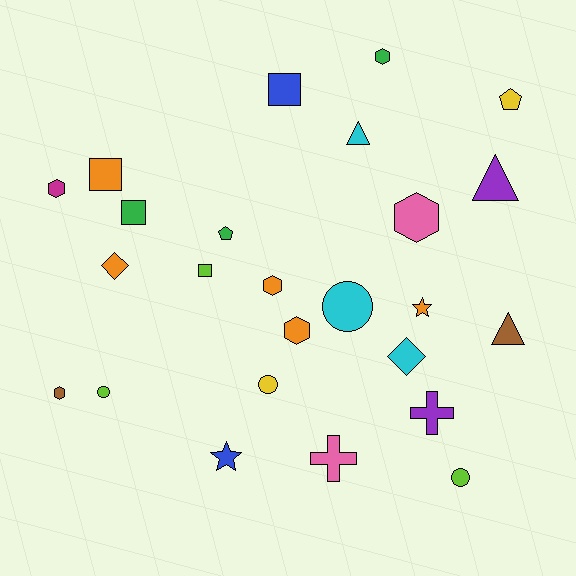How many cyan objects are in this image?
There are 3 cyan objects.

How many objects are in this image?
There are 25 objects.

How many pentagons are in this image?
There are 2 pentagons.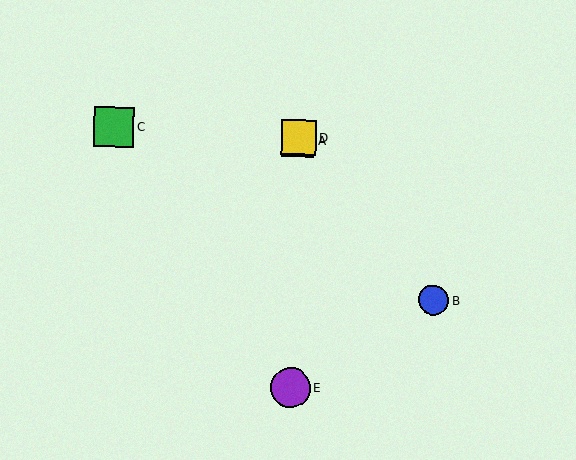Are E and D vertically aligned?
Yes, both are at x≈291.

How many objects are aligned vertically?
3 objects (A, D, E) are aligned vertically.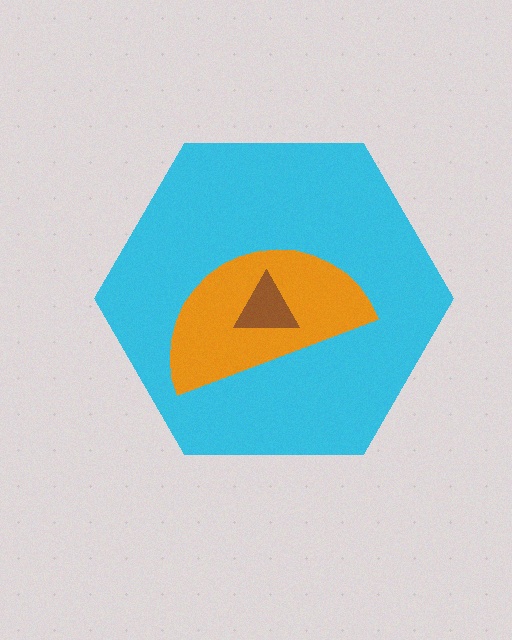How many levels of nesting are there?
3.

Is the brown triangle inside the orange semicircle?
Yes.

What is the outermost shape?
The cyan hexagon.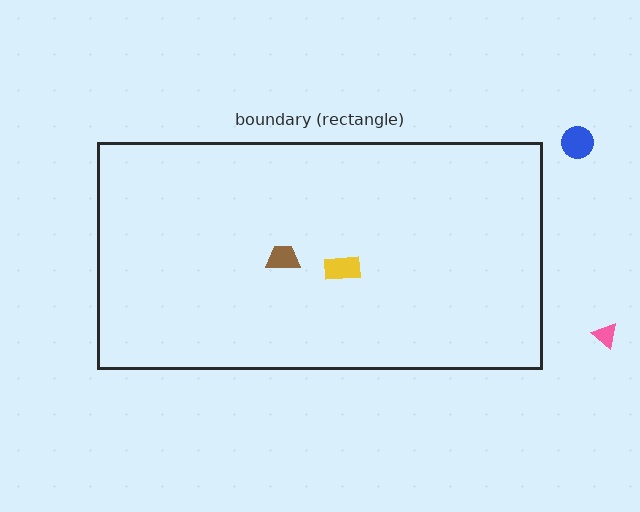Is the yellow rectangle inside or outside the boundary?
Inside.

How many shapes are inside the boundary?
2 inside, 2 outside.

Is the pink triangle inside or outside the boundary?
Outside.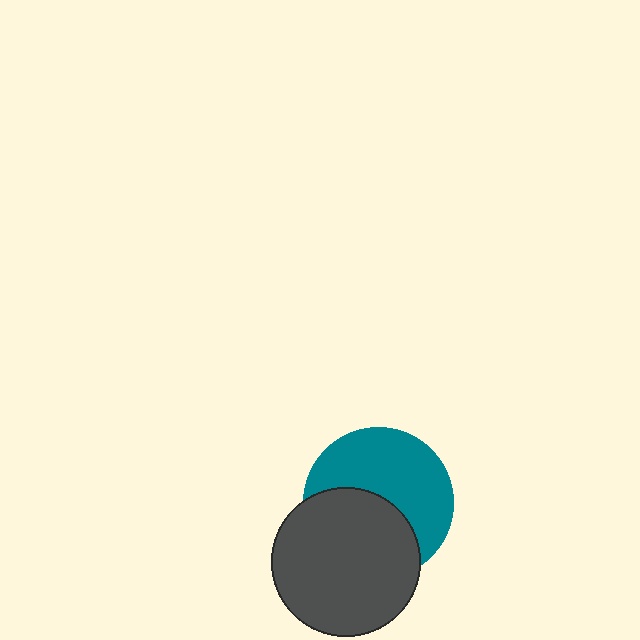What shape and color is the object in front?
The object in front is a dark gray circle.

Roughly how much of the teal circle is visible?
About half of it is visible (roughly 55%).